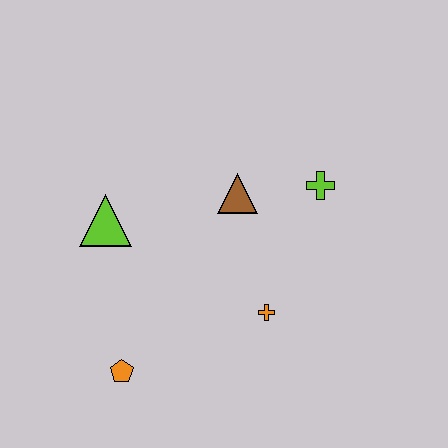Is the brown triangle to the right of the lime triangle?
Yes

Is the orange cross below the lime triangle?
Yes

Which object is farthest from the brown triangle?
The orange pentagon is farthest from the brown triangle.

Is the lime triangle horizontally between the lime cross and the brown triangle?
No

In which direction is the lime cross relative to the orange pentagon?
The lime cross is to the right of the orange pentagon.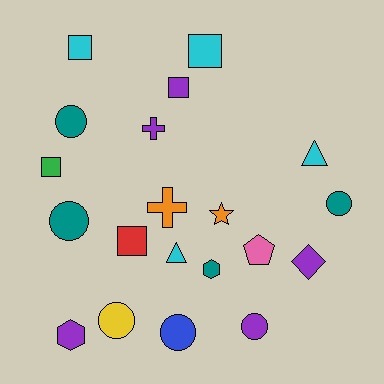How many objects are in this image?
There are 20 objects.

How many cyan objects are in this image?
There are 4 cyan objects.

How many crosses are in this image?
There are 2 crosses.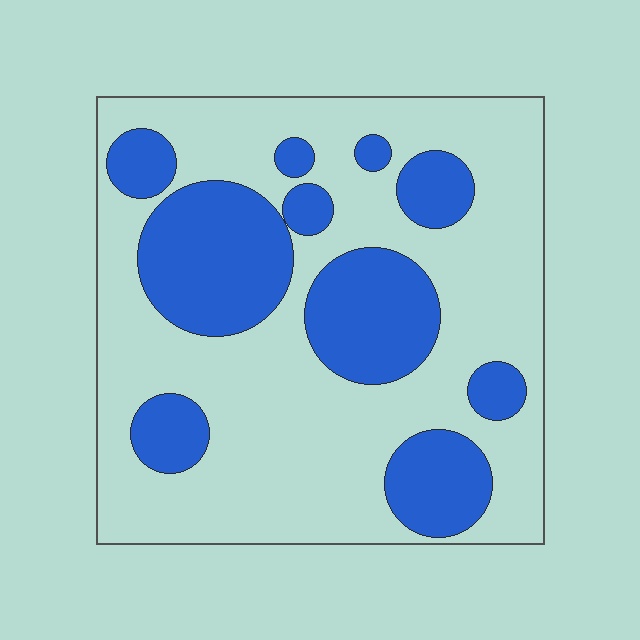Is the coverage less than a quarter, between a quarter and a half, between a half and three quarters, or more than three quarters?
Between a quarter and a half.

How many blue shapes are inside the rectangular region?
10.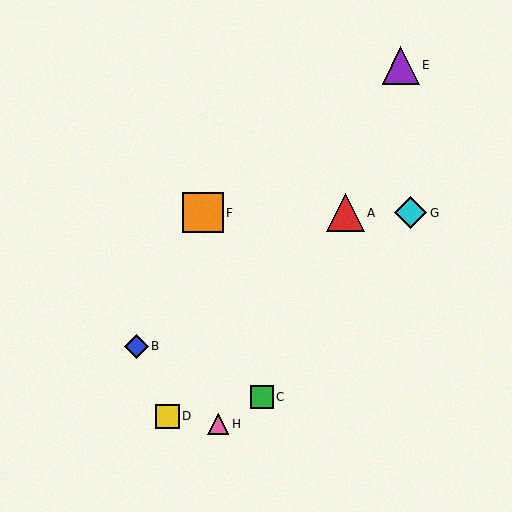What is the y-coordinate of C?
Object C is at y≈397.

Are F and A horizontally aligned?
Yes, both are at y≈213.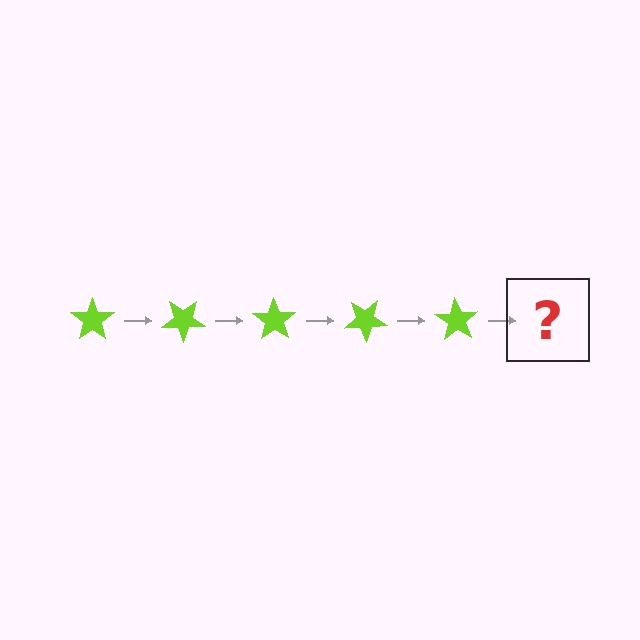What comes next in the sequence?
The next element should be a lime star rotated 175 degrees.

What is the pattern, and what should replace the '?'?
The pattern is that the star rotates 35 degrees each step. The '?' should be a lime star rotated 175 degrees.